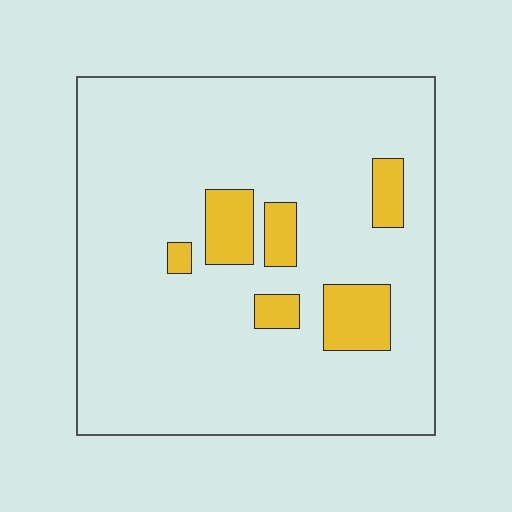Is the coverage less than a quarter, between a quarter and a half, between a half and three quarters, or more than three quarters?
Less than a quarter.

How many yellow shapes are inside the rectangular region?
6.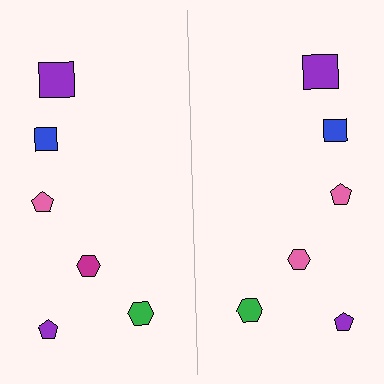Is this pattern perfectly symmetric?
No, the pattern is not perfectly symmetric. The pink hexagon on the right side breaks the symmetry — its mirror counterpart is magenta.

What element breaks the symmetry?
The pink hexagon on the right side breaks the symmetry — its mirror counterpart is magenta.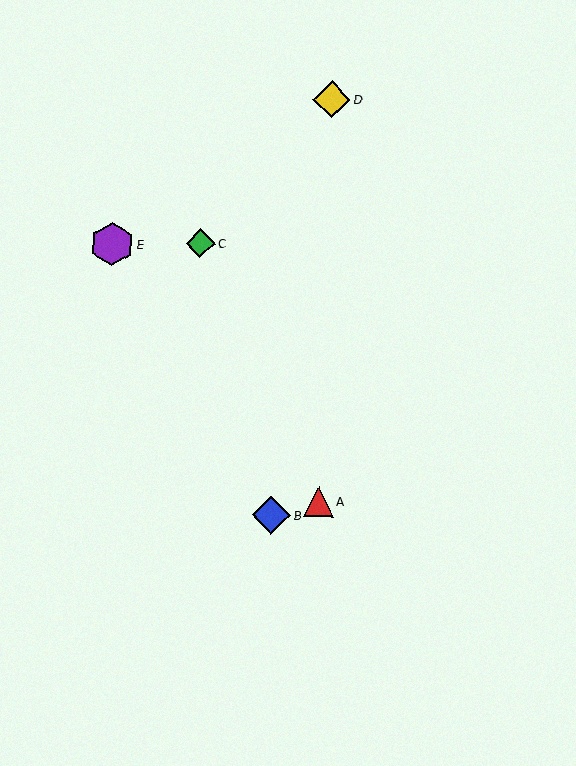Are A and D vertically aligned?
Yes, both are at x≈318.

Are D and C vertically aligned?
No, D is at x≈332 and C is at x≈201.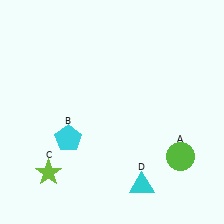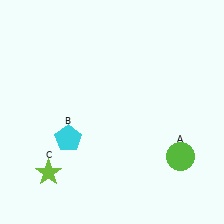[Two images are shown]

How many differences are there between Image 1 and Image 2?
There is 1 difference between the two images.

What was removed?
The cyan triangle (D) was removed in Image 2.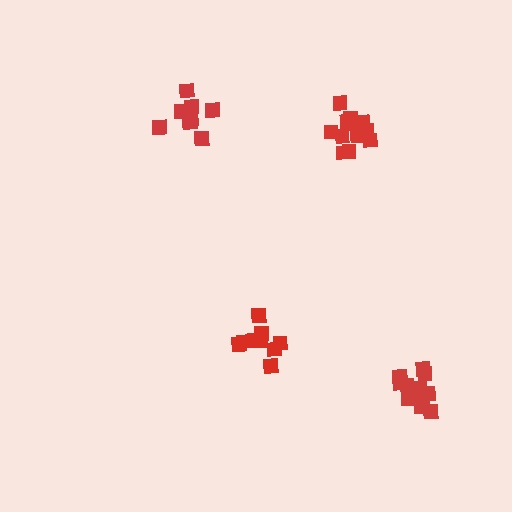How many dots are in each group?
Group 1: 12 dots, Group 2: 9 dots, Group 3: 13 dots, Group 4: 9 dots (43 total).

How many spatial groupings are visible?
There are 4 spatial groupings.